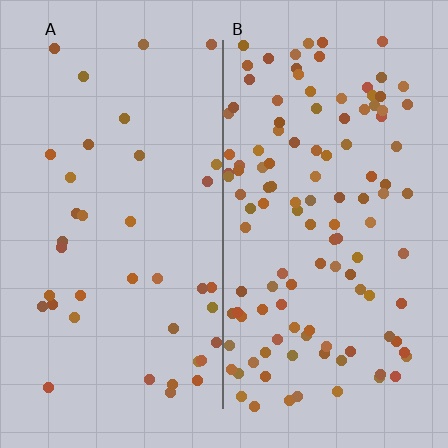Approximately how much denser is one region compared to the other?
Approximately 3.0× — region B over region A.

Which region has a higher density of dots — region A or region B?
B (the right).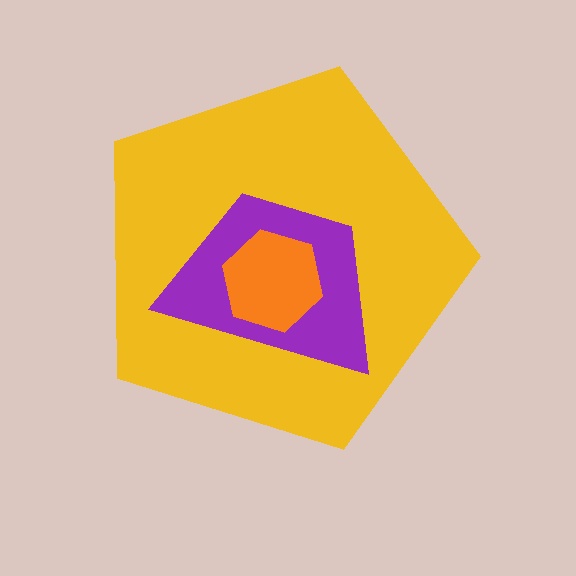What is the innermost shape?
The orange hexagon.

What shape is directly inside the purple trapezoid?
The orange hexagon.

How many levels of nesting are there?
3.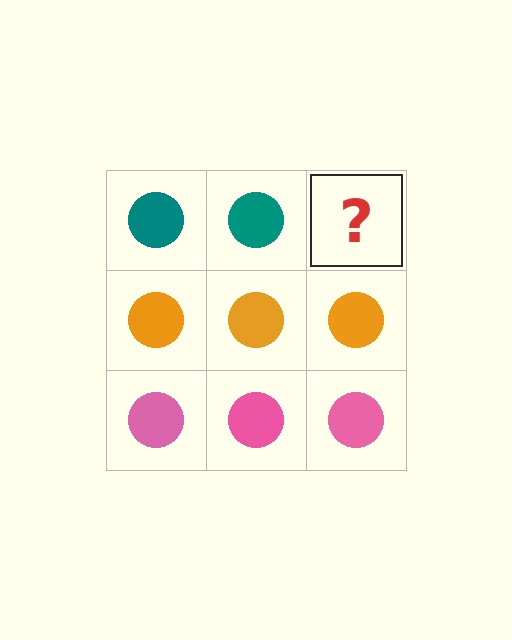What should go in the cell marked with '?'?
The missing cell should contain a teal circle.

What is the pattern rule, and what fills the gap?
The rule is that each row has a consistent color. The gap should be filled with a teal circle.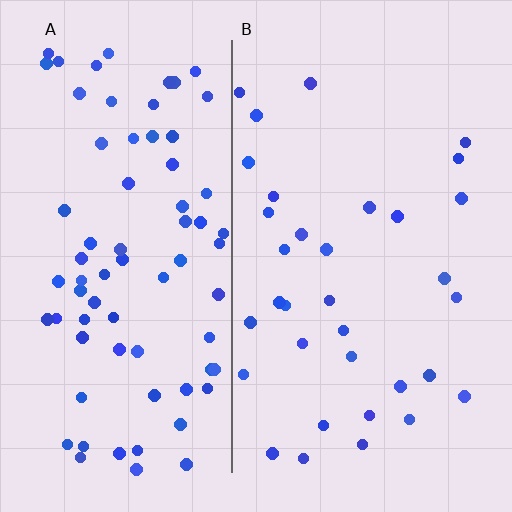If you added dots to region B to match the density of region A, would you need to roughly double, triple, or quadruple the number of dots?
Approximately double.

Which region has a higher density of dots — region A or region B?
A (the left).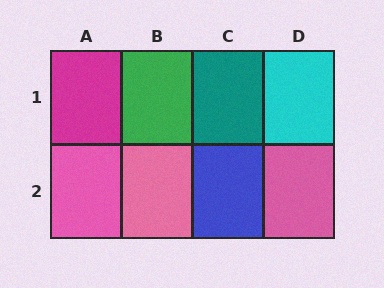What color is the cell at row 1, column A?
Magenta.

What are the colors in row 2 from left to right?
Pink, pink, blue, pink.